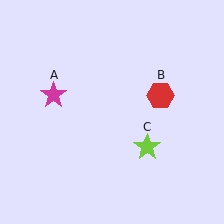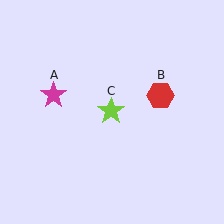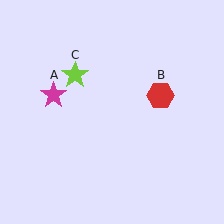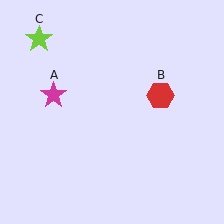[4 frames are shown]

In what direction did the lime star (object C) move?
The lime star (object C) moved up and to the left.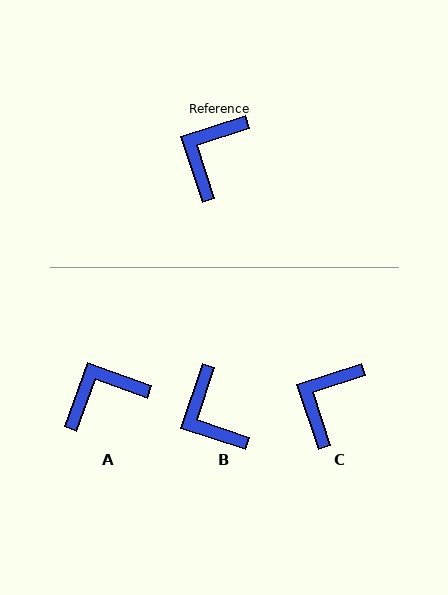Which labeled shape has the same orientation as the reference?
C.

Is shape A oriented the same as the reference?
No, it is off by about 38 degrees.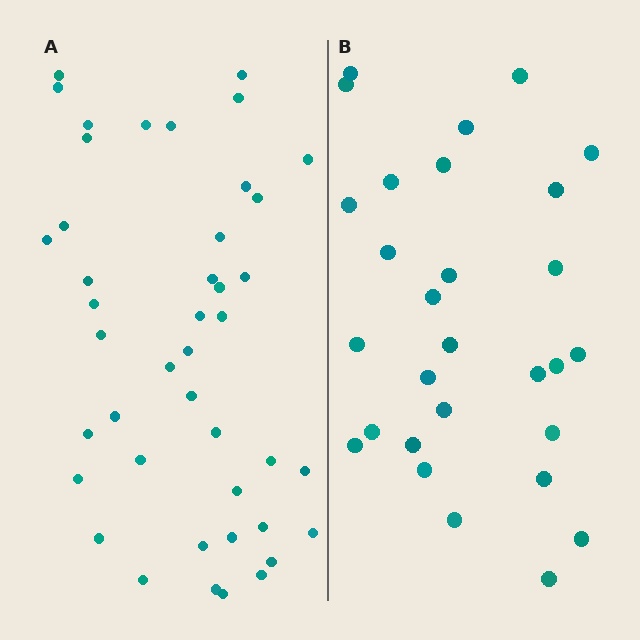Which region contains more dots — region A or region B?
Region A (the left region) has more dots.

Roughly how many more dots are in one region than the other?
Region A has approximately 15 more dots than region B.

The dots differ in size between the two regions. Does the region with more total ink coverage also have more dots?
No. Region B has more total ink coverage because its dots are larger, but region A actually contains more individual dots. Total area can be misleading — the number of items is what matters here.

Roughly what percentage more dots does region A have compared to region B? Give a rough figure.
About 50% more.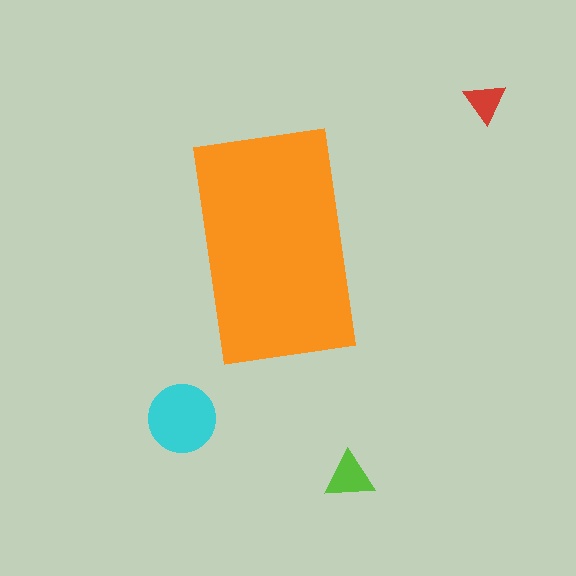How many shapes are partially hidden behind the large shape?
0 shapes are partially hidden.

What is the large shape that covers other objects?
An orange rectangle.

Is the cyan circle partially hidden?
No, the cyan circle is fully visible.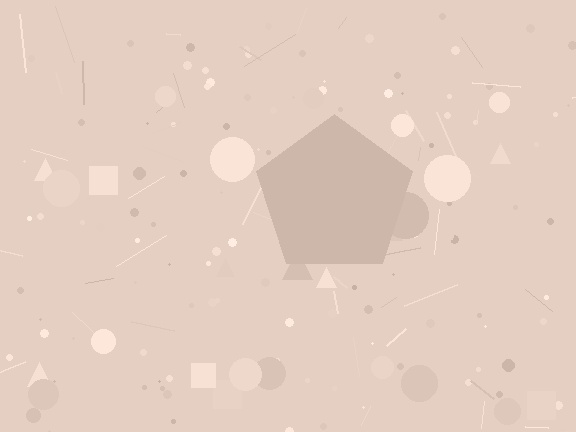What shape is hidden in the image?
A pentagon is hidden in the image.